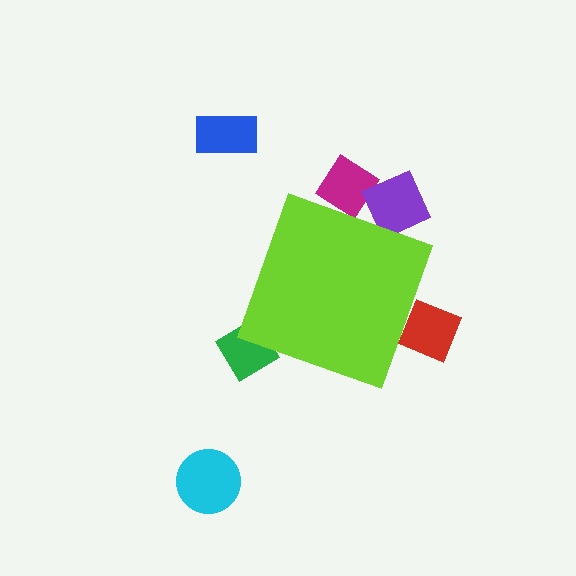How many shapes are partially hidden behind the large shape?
4 shapes are partially hidden.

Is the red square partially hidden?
Yes, the red square is partially hidden behind the lime diamond.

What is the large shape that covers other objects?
A lime diamond.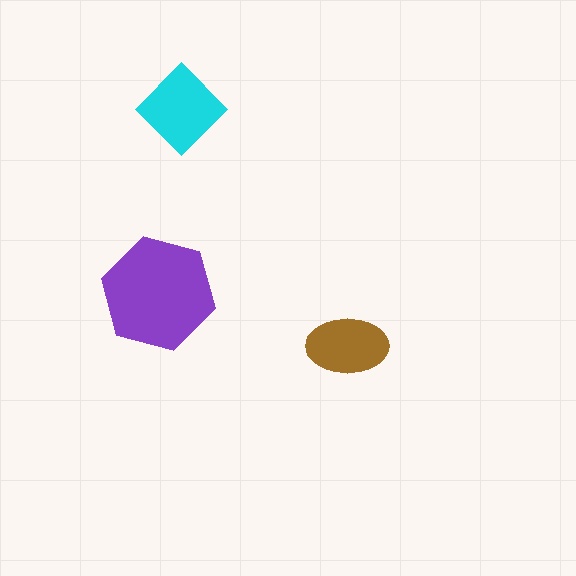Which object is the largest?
The purple hexagon.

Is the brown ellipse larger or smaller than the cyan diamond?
Smaller.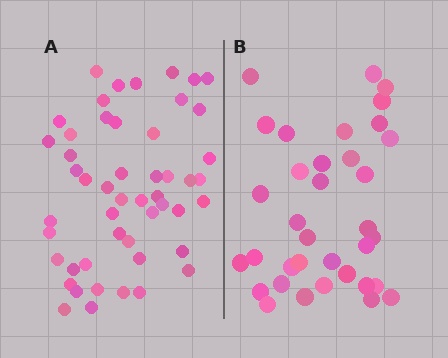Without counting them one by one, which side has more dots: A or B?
Region A (the left region) has more dots.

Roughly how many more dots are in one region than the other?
Region A has approximately 15 more dots than region B.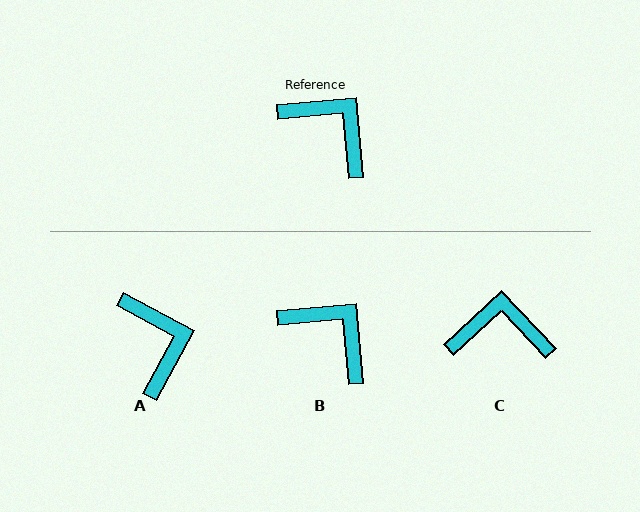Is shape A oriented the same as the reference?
No, it is off by about 33 degrees.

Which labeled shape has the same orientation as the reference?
B.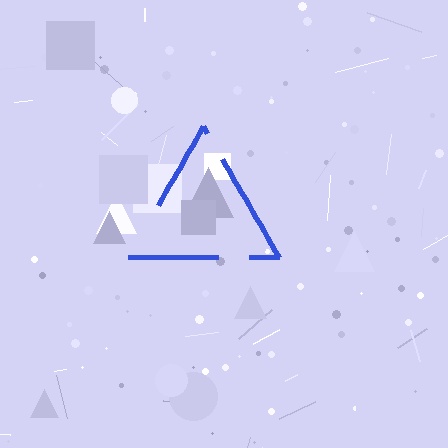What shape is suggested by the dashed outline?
The dashed outline suggests a triangle.